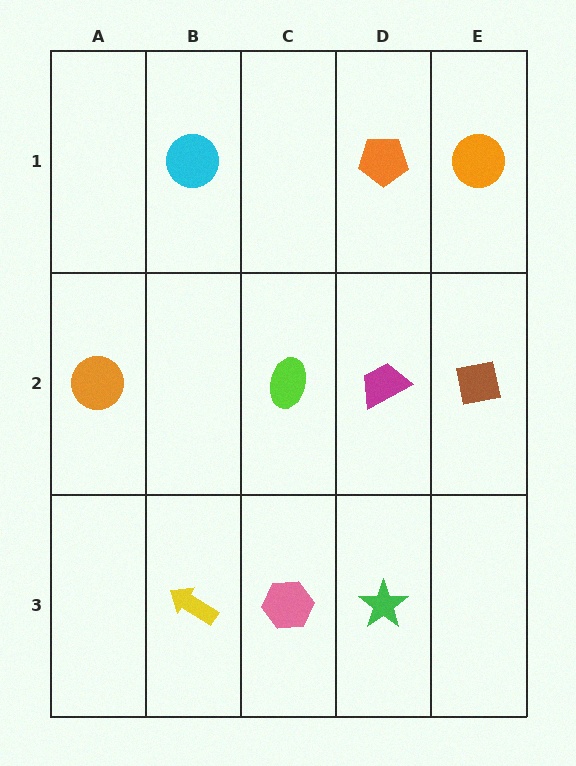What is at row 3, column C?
A pink hexagon.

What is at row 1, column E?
An orange circle.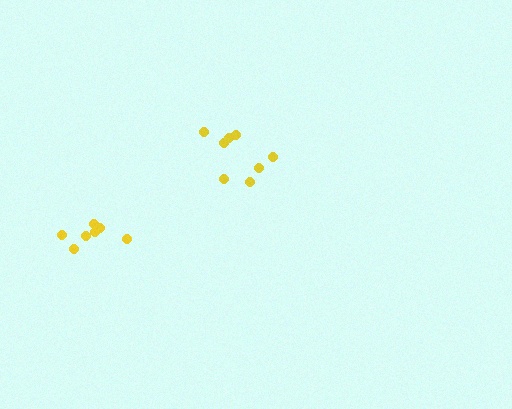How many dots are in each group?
Group 1: 7 dots, Group 2: 8 dots (15 total).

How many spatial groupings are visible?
There are 2 spatial groupings.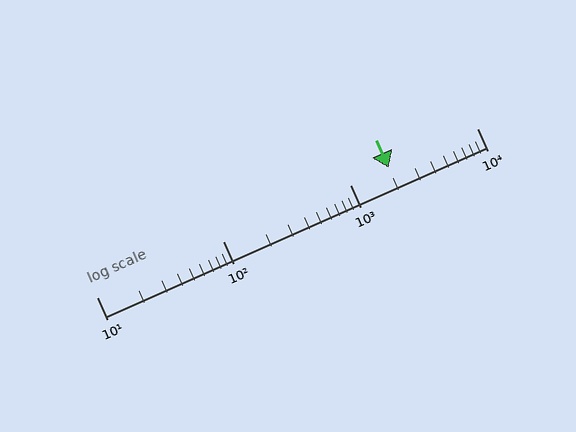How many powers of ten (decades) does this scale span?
The scale spans 3 decades, from 10 to 10000.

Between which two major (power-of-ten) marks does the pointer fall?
The pointer is between 1000 and 10000.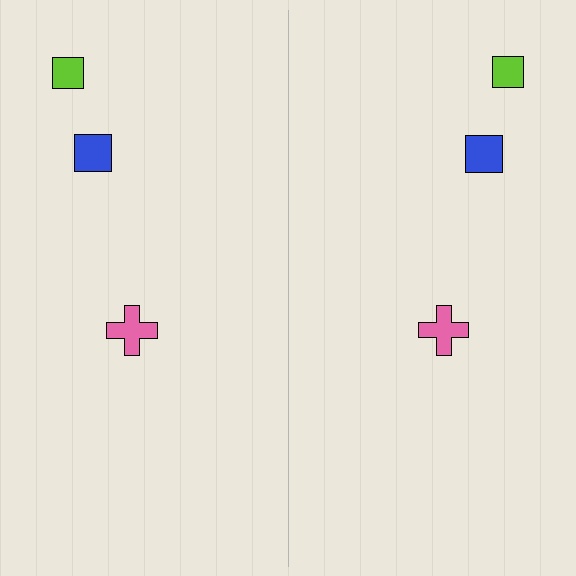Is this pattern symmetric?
Yes, this pattern has bilateral (reflection) symmetry.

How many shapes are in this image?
There are 6 shapes in this image.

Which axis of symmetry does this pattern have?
The pattern has a vertical axis of symmetry running through the center of the image.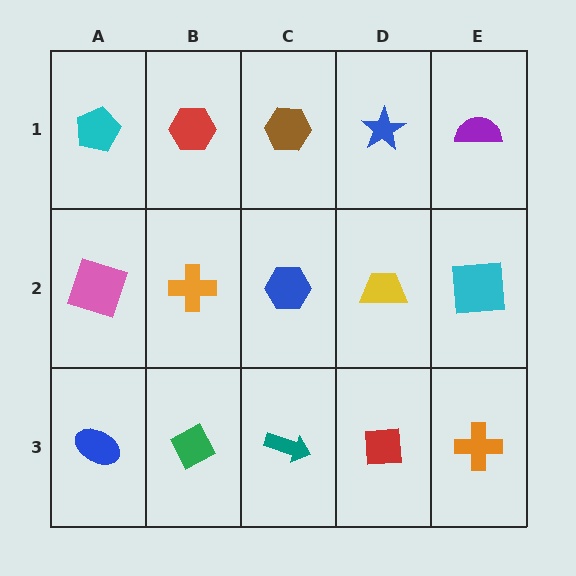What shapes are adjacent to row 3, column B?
An orange cross (row 2, column B), a blue ellipse (row 3, column A), a teal arrow (row 3, column C).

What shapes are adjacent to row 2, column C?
A brown hexagon (row 1, column C), a teal arrow (row 3, column C), an orange cross (row 2, column B), a yellow trapezoid (row 2, column D).